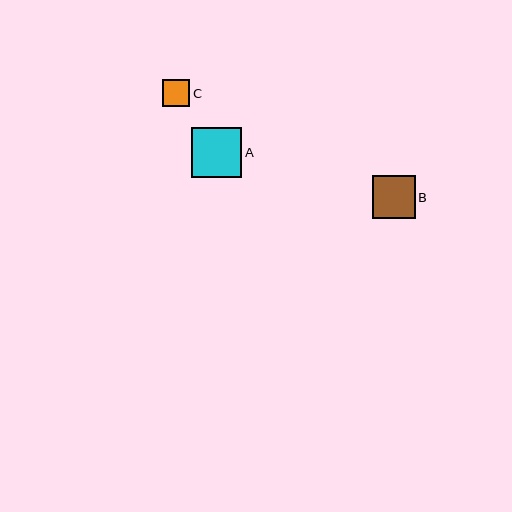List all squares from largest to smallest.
From largest to smallest: A, B, C.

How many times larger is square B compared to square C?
Square B is approximately 1.6 times the size of square C.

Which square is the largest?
Square A is the largest with a size of approximately 50 pixels.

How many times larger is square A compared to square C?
Square A is approximately 1.9 times the size of square C.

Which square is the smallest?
Square C is the smallest with a size of approximately 27 pixels.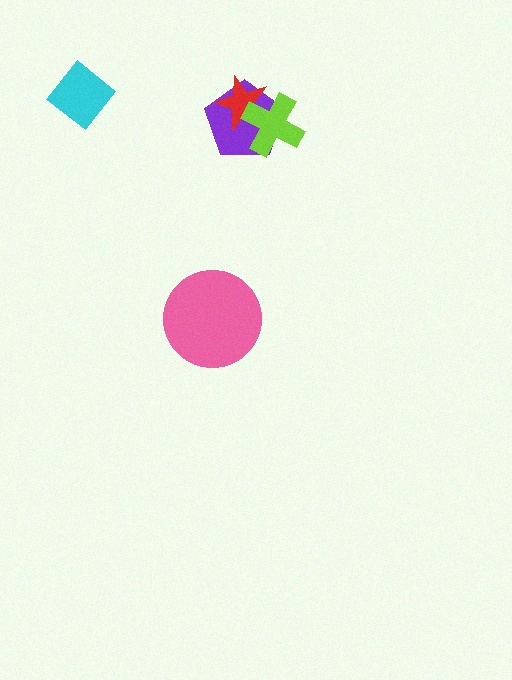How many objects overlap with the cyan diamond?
0 objects overlap with the cyan diamond.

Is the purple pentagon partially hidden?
Yes, it is partially covered by another shape.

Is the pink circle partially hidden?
No, no other shape covers it.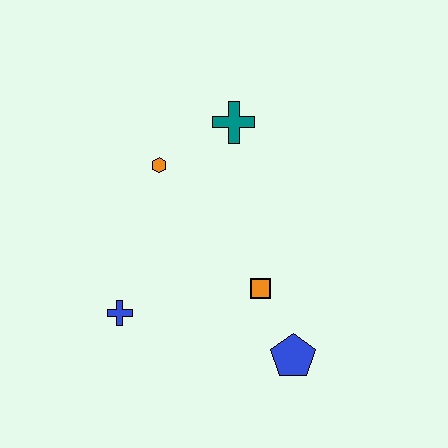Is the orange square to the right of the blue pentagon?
No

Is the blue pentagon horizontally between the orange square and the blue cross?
No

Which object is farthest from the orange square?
The teal cross is farthest from the orange square.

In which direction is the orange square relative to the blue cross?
The orange square is to the right of the blue cross.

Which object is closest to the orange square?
The blue pentagon is closest to the orange square.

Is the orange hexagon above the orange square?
Yes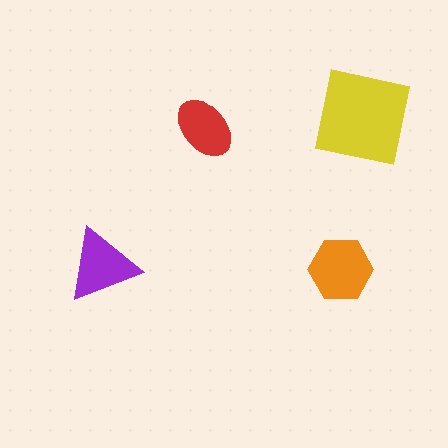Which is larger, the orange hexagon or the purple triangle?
The orange hexagon.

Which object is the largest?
The yellow square.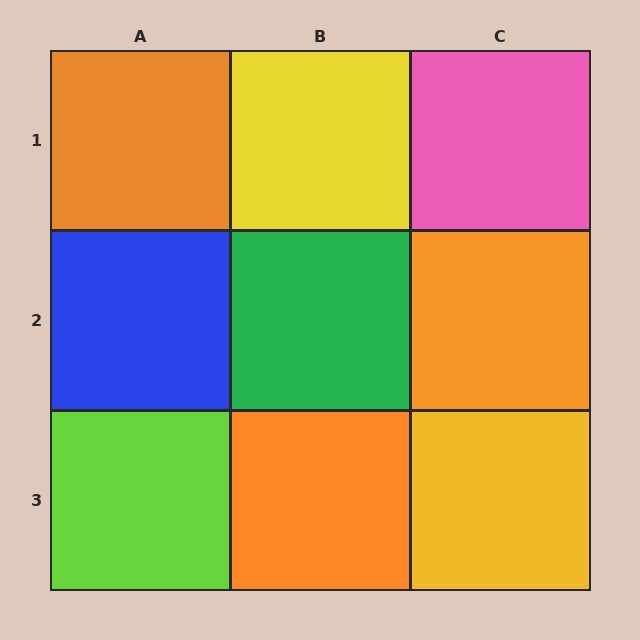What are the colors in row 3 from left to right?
Lime, orange, yellow.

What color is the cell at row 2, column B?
Green.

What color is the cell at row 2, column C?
Orange.